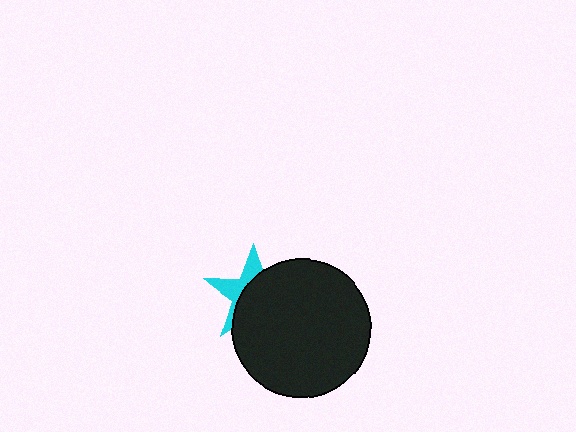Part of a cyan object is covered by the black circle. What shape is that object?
It is a star.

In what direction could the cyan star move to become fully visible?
The cyan star could move toward the upper-left. That would shift it out from behind the black circle entirely.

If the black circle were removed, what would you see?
You would see the complete cyan star.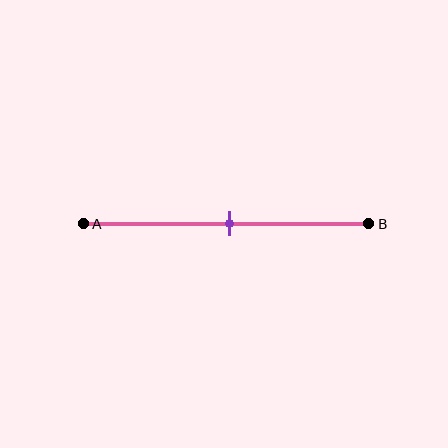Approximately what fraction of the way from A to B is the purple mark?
The purple mark is approximately 50% of the way from A to B.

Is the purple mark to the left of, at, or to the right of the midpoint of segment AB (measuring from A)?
The purple mark is approximately at the midpoint of segment AB.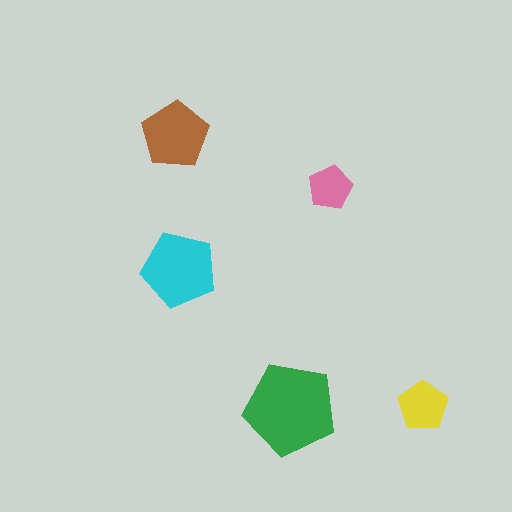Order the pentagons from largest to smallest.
the green one, the cyan one, the brown one, the yellow one, the pink one.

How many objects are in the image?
There are 5 objects in the image.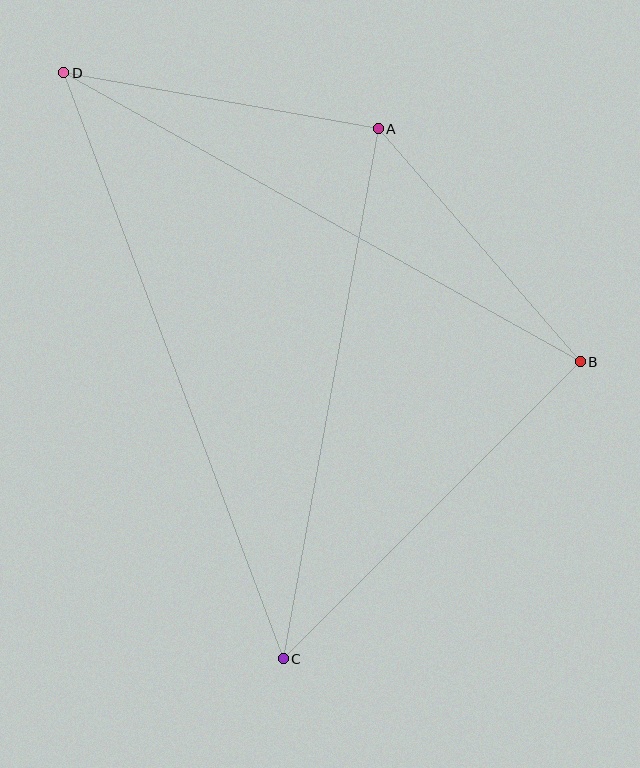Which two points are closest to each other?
Points A and B are closest to each other.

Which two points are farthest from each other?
Points C and D are farthest from each other.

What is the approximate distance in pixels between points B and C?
The distance between B and C is approximately 420 pixels.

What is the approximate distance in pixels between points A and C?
The distance between A and C is approximately 539 pixels.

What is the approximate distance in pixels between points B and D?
The distance between B and D is approximately 592 pixels.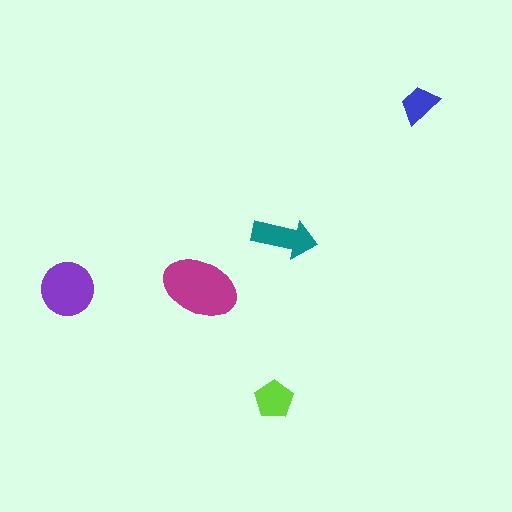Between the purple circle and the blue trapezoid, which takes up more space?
The purple circle.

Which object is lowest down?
The lime pentagon is bottommost.